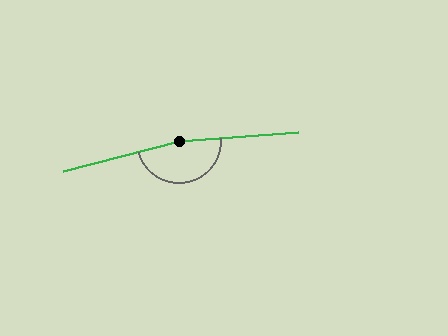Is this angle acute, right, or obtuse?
It is obtuse.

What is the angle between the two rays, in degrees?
Approximately 169 degrees.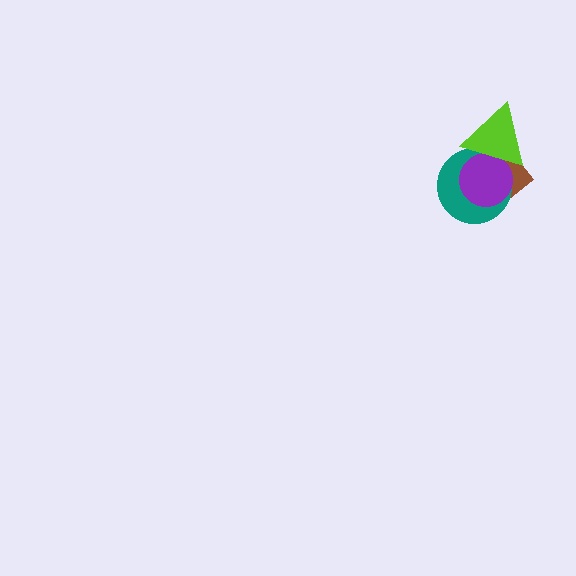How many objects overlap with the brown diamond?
3 objects overlap with the brown diamond.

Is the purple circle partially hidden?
Yes, it is partially covered by another shape.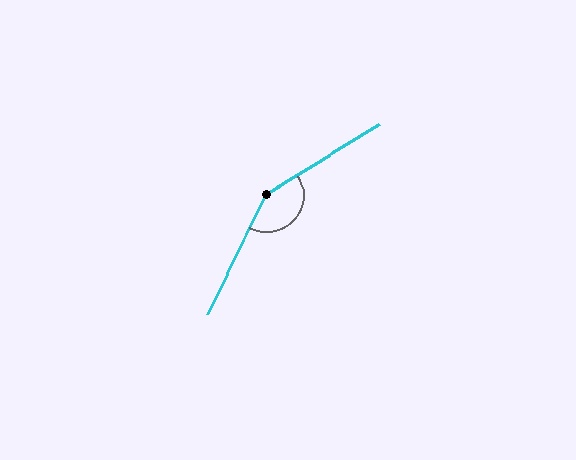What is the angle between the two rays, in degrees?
Approximately 148 degrees.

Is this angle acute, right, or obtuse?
It is obtuse.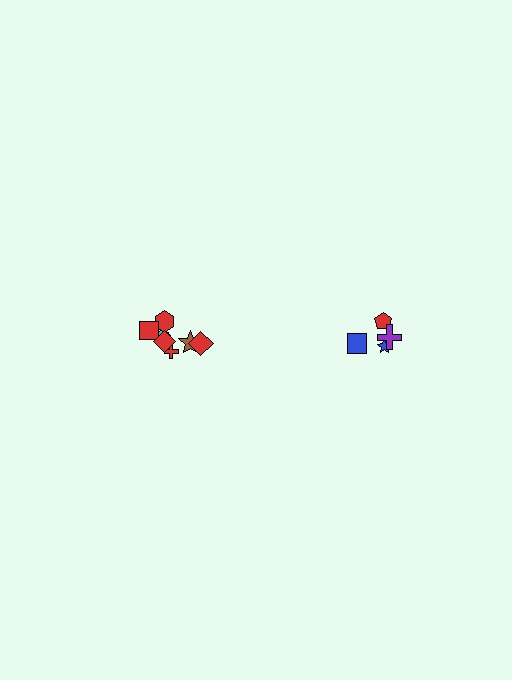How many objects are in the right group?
There are 4 objects.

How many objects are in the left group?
There are 7 objects.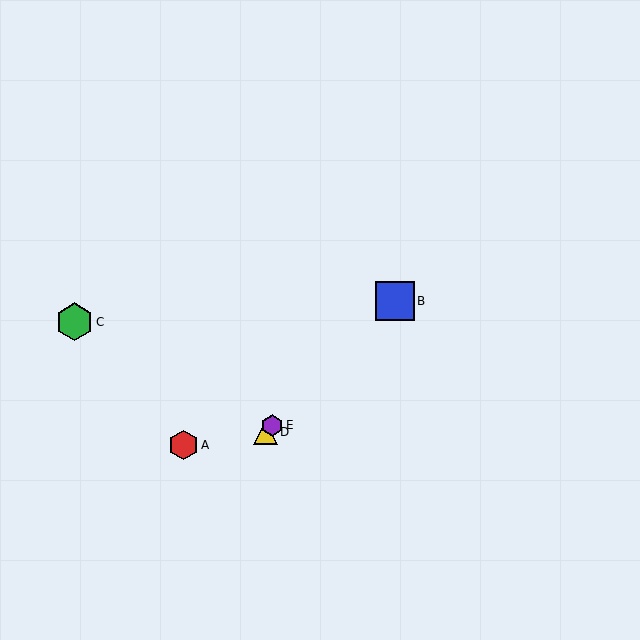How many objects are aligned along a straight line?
3 objects (B, D, E) are aligned along a straight line.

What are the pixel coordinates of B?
Object B is at (395, 301).